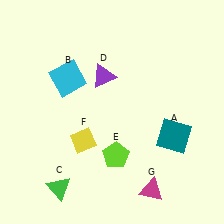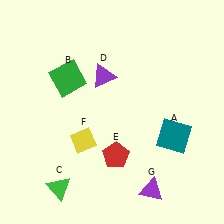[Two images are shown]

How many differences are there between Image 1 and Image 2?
There are 3 differences between the two images.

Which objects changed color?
B changed from cyan to green. E changed from lime to red. G changed from magenta to purple.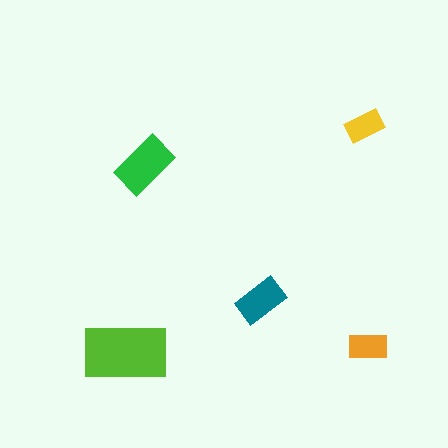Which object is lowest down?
The lime rectangle is bottommost.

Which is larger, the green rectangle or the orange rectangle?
The green one.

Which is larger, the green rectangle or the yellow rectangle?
The green one.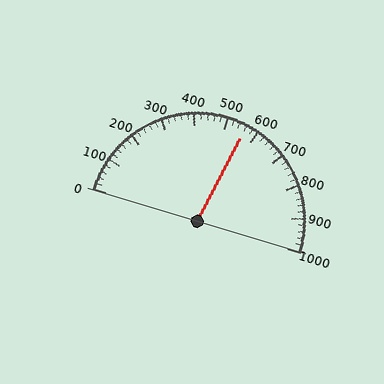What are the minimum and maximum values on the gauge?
The gauge ranges from 0 to 1000.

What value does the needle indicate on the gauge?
The needle indicates approximately 560.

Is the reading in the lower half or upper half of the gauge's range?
The reading is in the upper half of the range (0 to 1000).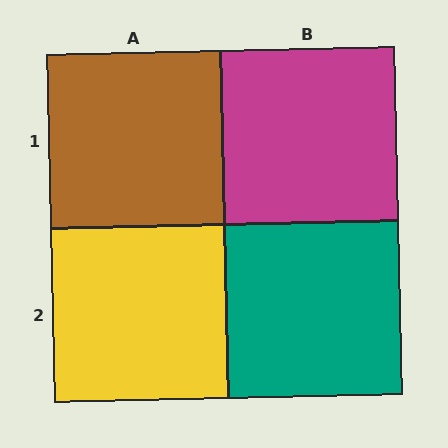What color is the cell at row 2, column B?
Teal.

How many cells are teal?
1 cell is teal.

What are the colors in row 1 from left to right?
Brown, magenta.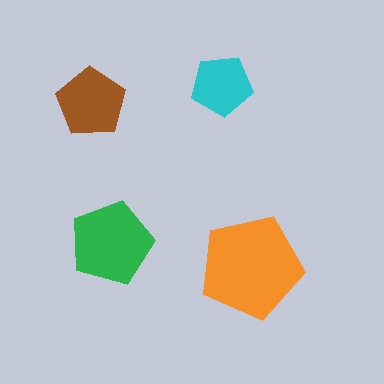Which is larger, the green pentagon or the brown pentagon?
The green one.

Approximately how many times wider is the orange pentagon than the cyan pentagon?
About 1.5 times wider.